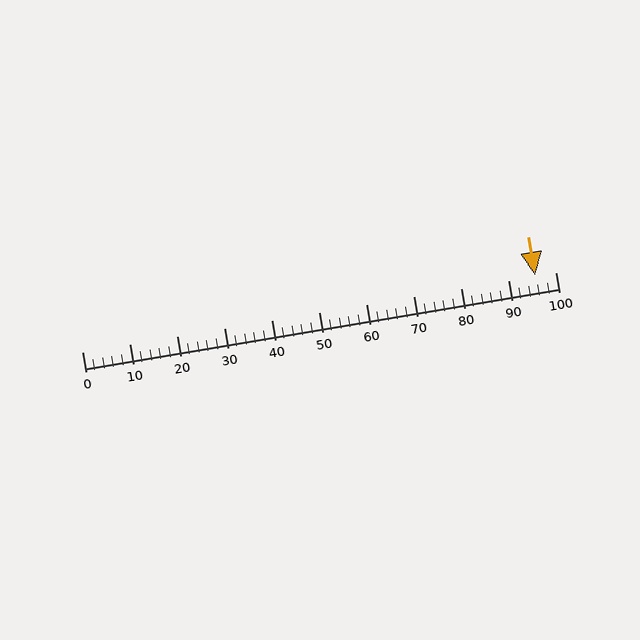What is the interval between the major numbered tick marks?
The major tick marks are spaced 10 units apart.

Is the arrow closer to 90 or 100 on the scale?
The arrow is closer to 100.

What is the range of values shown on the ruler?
The ruler shows values from 0 to 100.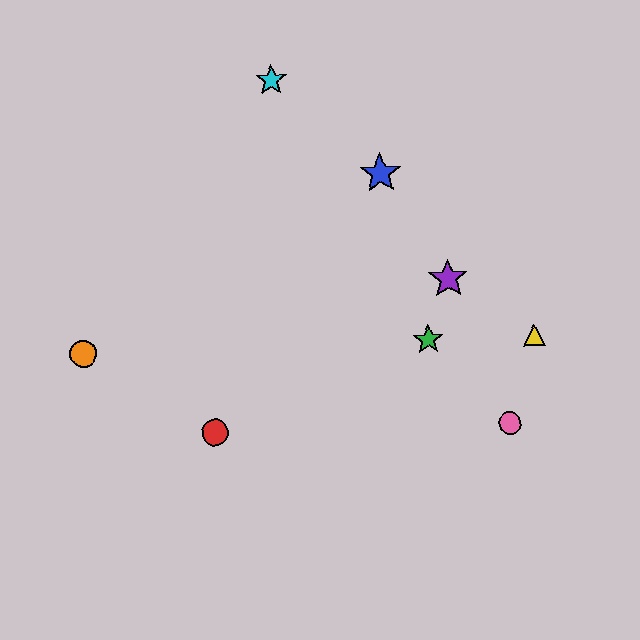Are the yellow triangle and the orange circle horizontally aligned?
Yes, both are at y≈335.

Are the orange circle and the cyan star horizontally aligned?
No, the orange circle is at y≈354 and the cyan star is at y≈80.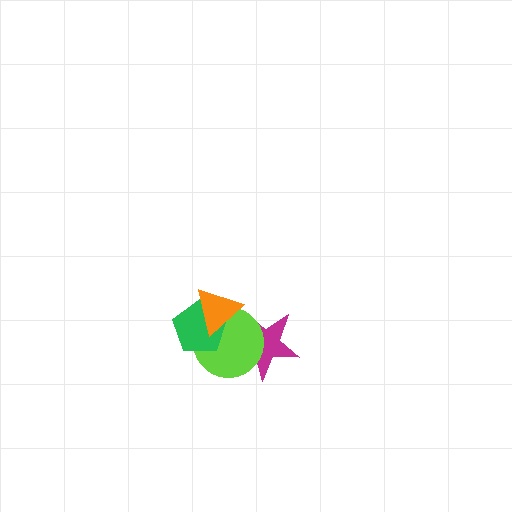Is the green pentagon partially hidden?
Yes, it is partially covered by another shape.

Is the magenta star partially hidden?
Yes, it is partially covered by another shape.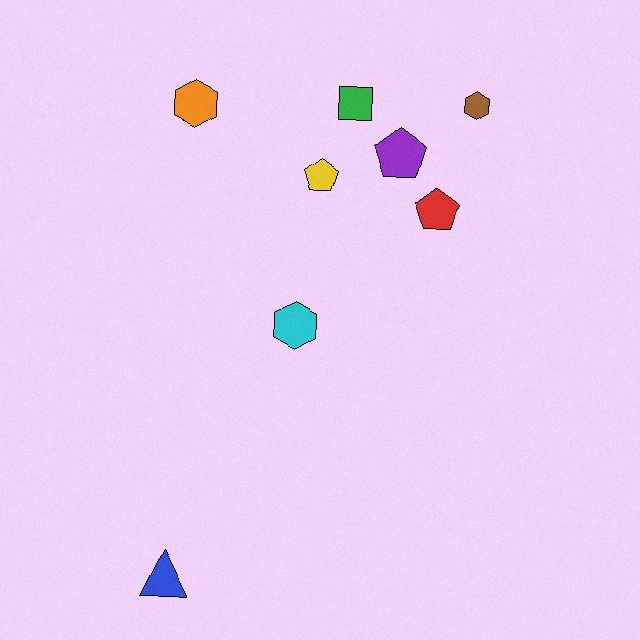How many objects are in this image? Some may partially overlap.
There are 8 objects.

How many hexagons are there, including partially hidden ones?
There are 3 hexagons.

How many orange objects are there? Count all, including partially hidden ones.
There is 1 orange object.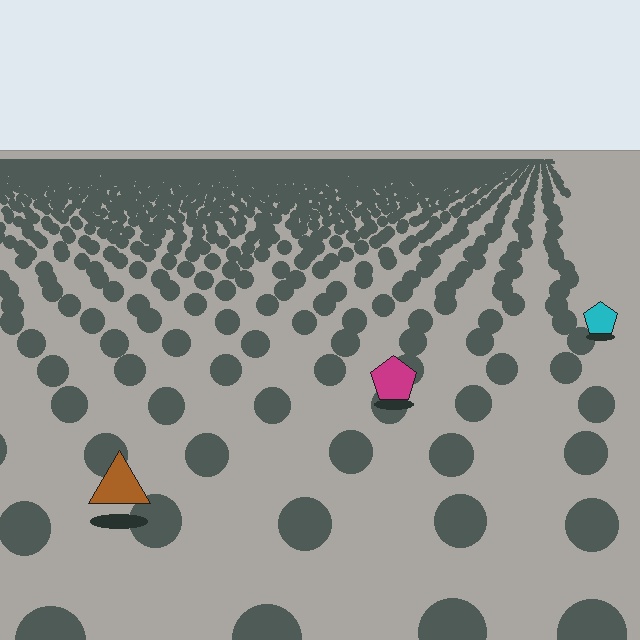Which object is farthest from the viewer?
The cyan pentagon is farthest from the viewer. It appears smaller and the ground texture around it is denser.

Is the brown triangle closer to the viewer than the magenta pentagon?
Yes. The brown triangle is closer — you can tell from the texture gradient: the ground texture is coarser near it.